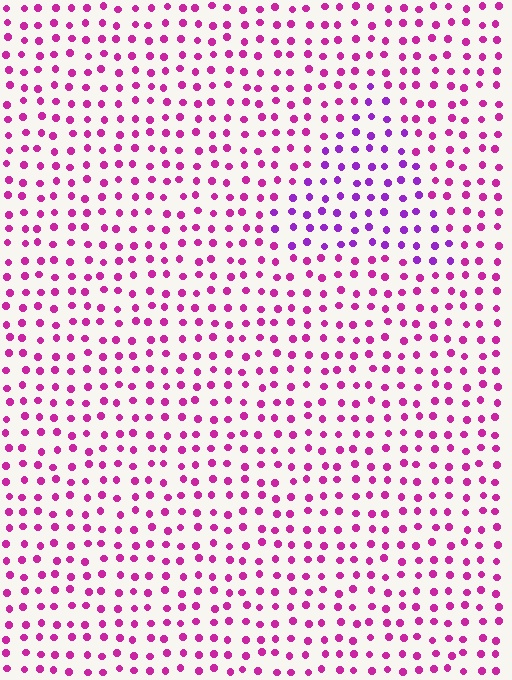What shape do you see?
I see a triangle.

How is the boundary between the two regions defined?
The boundary is defined purely by a slight shift in hue (about 33 degrees). Spacing, size, and orientation are identical on both sides.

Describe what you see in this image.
The image is filled with small magenta elements in a uniform arrangement. A triangle-shaped region is visible where the elements are tinted to a slightly different hue, forming a subtle color boundary.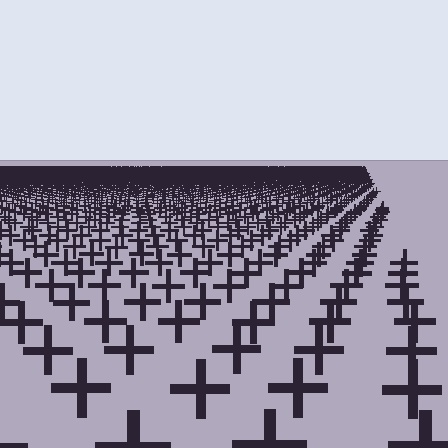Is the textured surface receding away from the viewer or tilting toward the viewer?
The surface is receding away from the viewer. Texture elements get smaller and denser toward the top.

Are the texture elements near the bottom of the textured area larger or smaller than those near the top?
Larger. Near the bottom, elements are closer to the viewer and appear at a bigger on-screen size.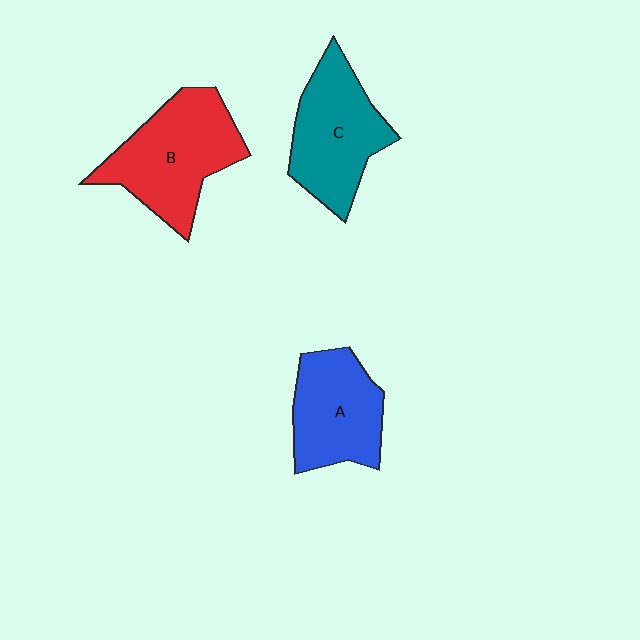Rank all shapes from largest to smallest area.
From largest to smallest: B (red), C (teal), A (blue).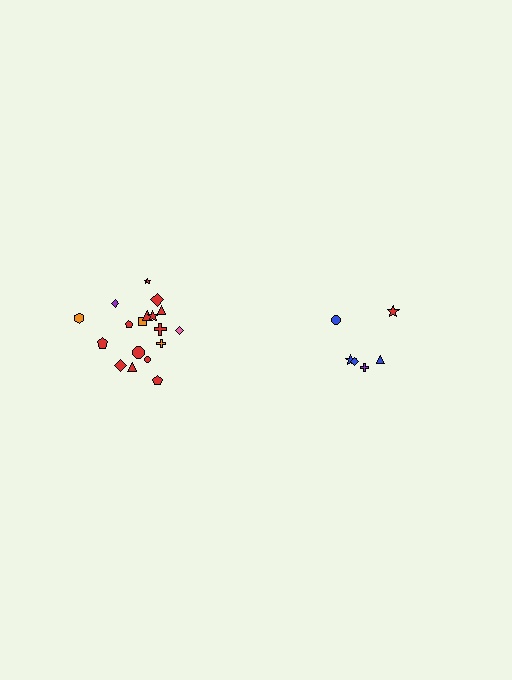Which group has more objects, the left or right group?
The left group.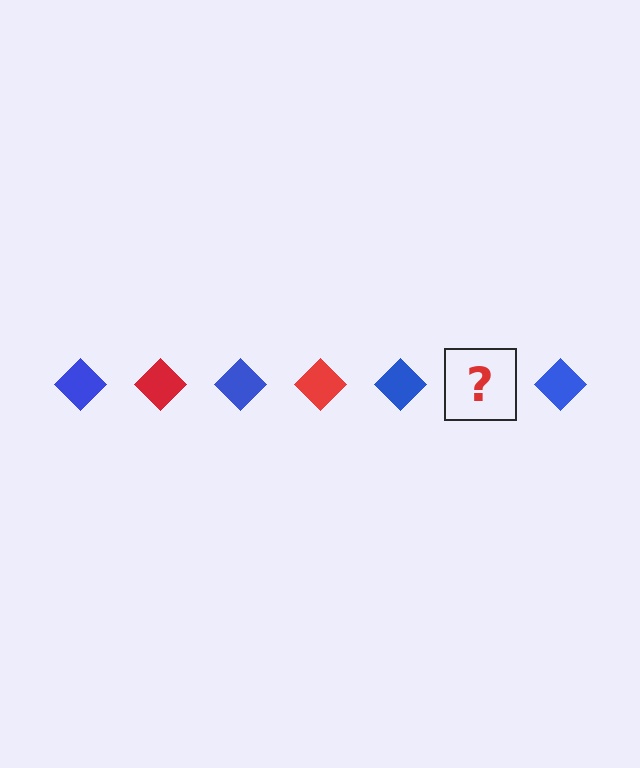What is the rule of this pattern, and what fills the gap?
The rule is that the pattern cycles through blue, red diamonds. The gap should be filled with a red diamond.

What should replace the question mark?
The question mark should be replaced with a red diamond.